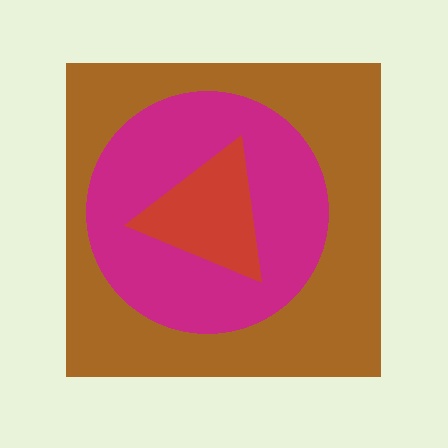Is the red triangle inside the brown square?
Yes.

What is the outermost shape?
The brown square.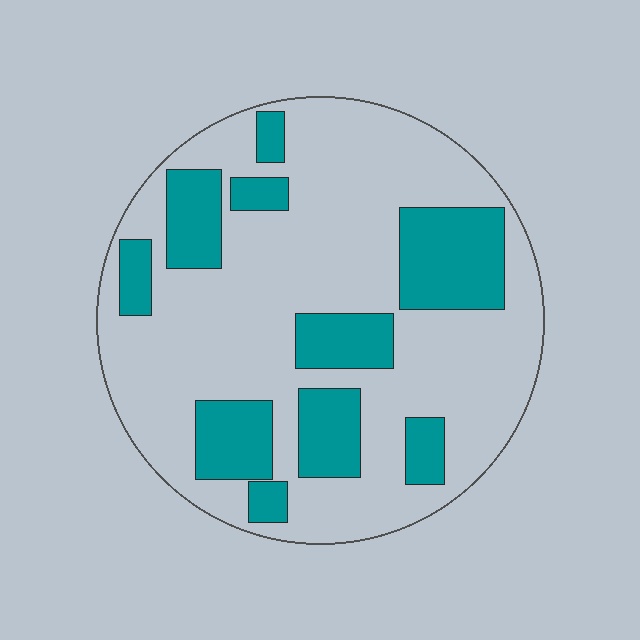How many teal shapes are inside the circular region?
10.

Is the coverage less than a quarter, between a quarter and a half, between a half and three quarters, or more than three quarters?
Between a quarter and a half.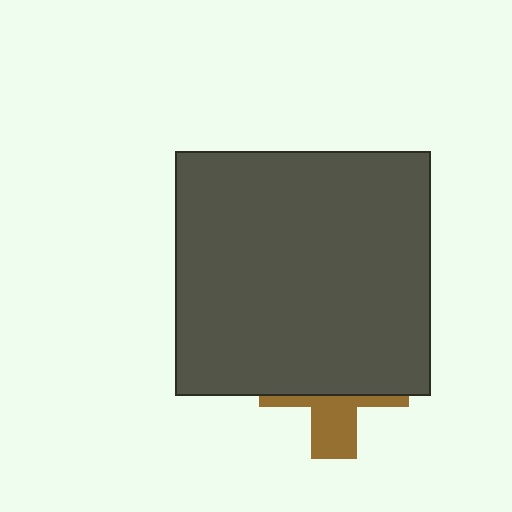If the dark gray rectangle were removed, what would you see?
You would see the complete brown cross.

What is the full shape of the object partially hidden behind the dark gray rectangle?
The partially hidden object is a brown cross.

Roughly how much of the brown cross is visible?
A small part of it is visible (roughly 36%).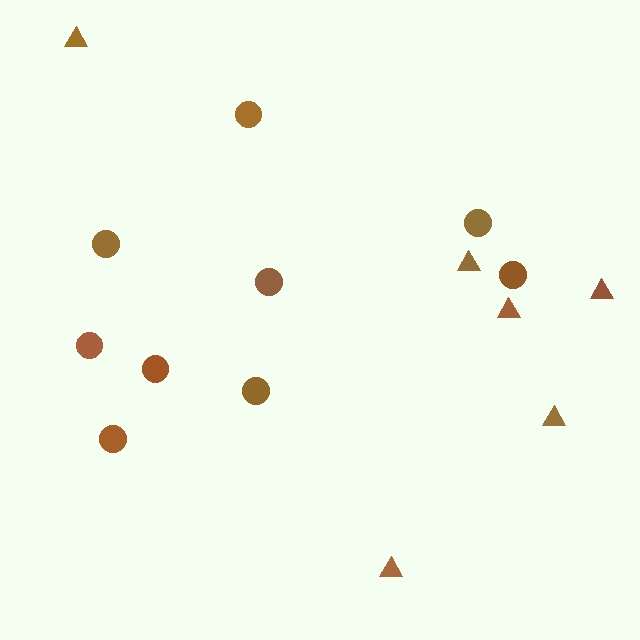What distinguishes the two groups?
There are 2 groups: one group of triangles (6) and one group of circles (9).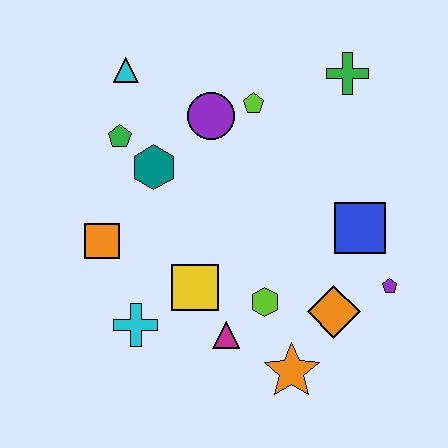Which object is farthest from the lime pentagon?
The orange star is farthest from the lime pentagon.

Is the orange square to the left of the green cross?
Yes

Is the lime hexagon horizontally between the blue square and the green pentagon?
Yes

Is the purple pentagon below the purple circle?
Yes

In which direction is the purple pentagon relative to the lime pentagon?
The purple pentagon is below the lime pentagon.